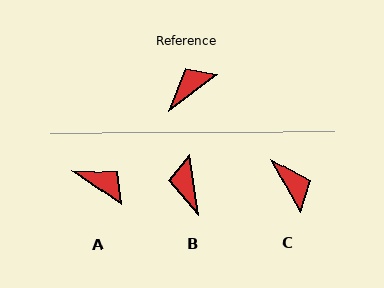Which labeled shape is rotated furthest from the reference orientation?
C, about 98 degrees away.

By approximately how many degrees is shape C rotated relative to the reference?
Approximately 98 degrees clockwise.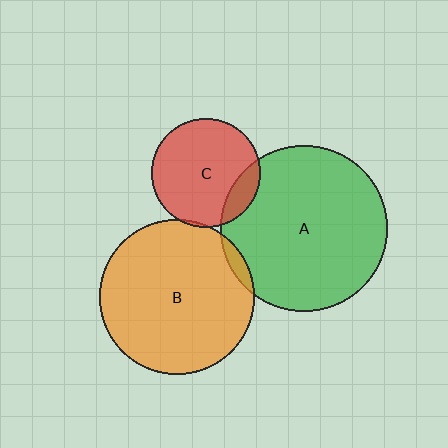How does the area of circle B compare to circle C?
Approximately 2.0 times.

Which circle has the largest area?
Circle A (green).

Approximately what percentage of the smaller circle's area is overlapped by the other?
Approximately 5%.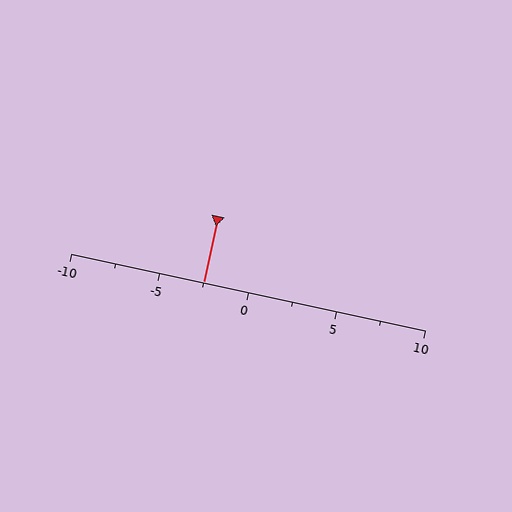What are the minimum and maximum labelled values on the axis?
The axis runs from -10 to 10.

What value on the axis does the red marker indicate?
The marker indicates approximately -2.5.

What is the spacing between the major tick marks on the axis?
The major ticks are spaced 5 apart.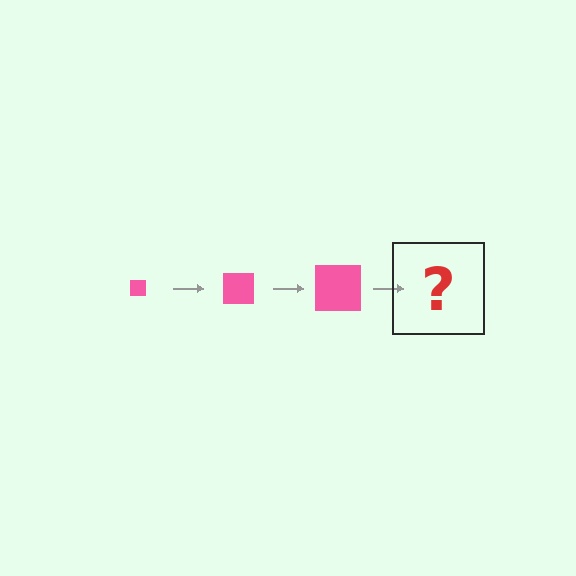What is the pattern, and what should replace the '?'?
The pattern is that the square gets progressively larger each step. The '?' should be a pink square, larger than the previous one.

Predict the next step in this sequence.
The next step is a pink square, larger than the previous one.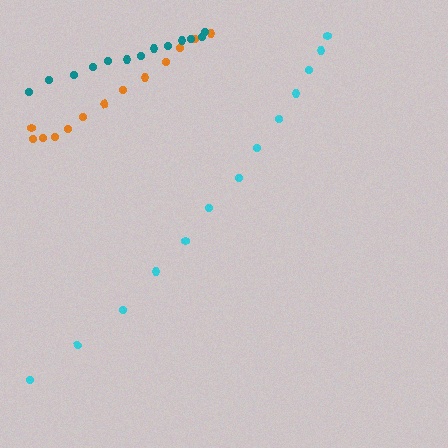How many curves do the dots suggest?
There are 3 distinct paths.